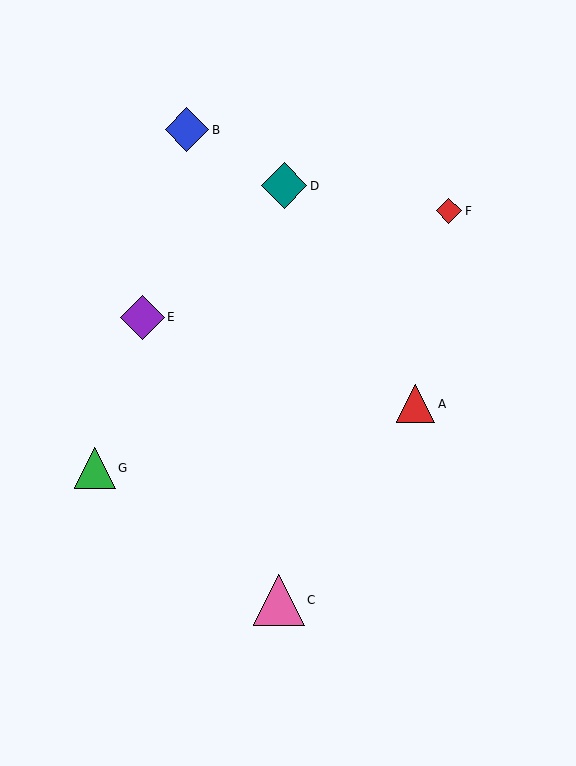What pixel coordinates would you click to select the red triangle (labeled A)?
Click at (415, 404) to select the red triangle A.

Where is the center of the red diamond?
The center of the red diamond is at (449, 211).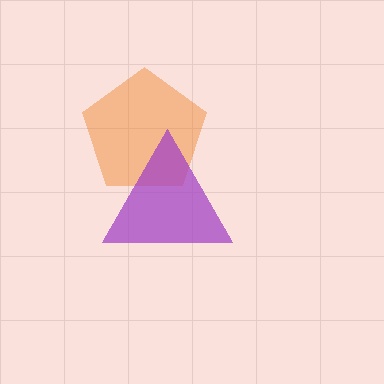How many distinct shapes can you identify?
There are 2 distinct shapes: an orange pentagon, a purple triangle.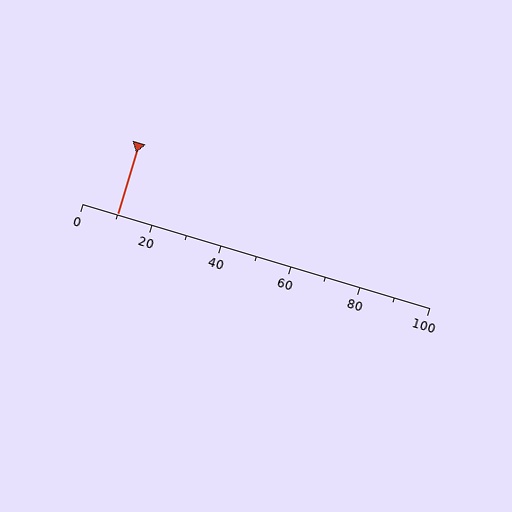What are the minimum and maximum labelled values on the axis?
The axis runs from 0 to 100.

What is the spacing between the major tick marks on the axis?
The major ticks are spaced 20 apart.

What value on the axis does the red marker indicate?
The marker indicates approximately 10.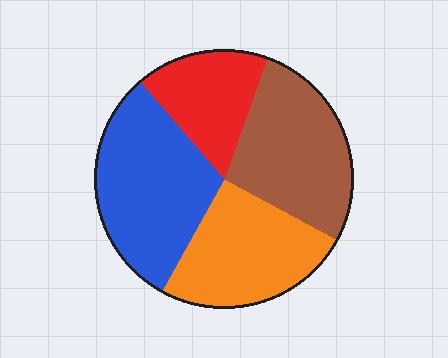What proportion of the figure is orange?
Orange takes up about one quarter (1/4) of the figure.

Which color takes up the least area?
Red, at roughly 15%.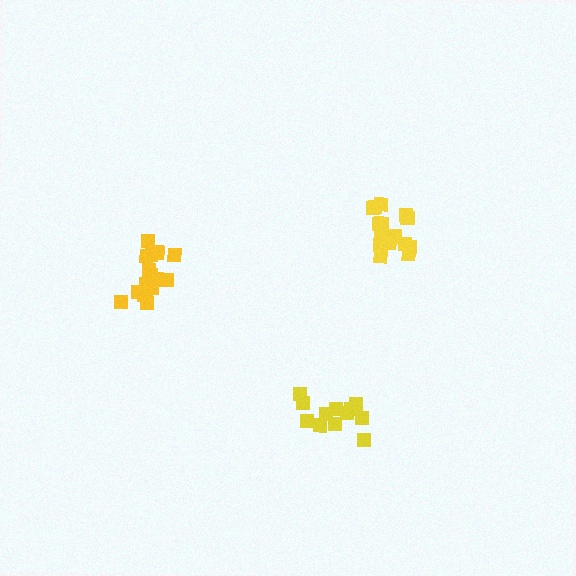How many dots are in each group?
Group 1: 12 dots, Group 2: 18 dots, Group 3: 16 dots (46 total).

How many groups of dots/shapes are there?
There are 3 groups.